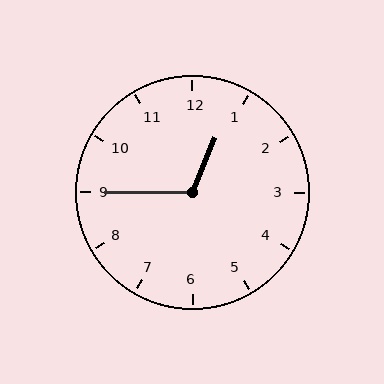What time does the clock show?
12:45.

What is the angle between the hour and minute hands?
Approximately 112 degrees.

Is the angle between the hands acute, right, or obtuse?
It is obtuse.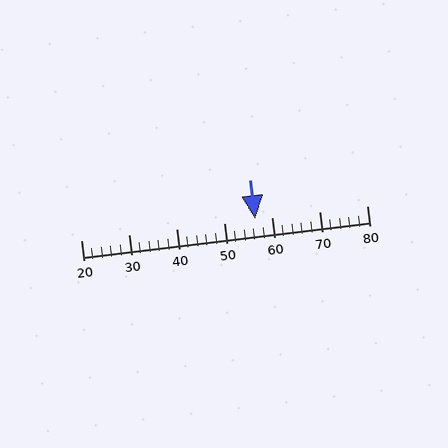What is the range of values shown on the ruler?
The ruler shows values from 20 to 80.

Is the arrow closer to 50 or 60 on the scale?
The arrow is closer to 60.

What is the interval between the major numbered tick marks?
The major tick marks are spaced 10 units apart.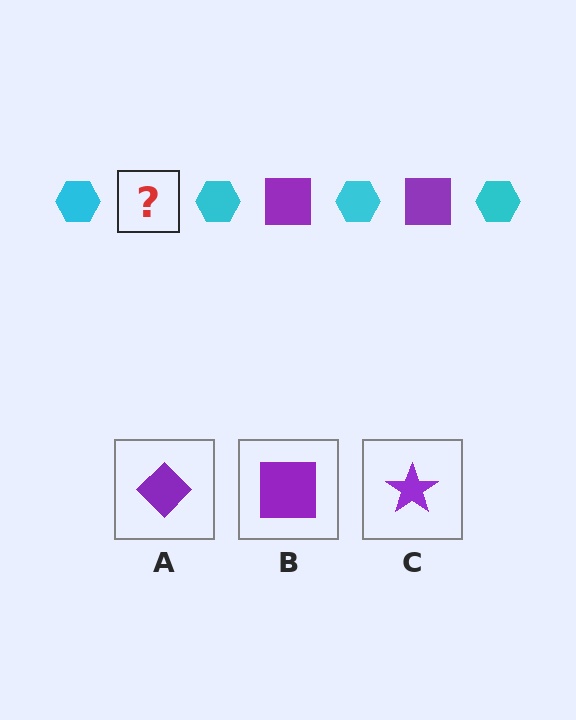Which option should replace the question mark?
Option B.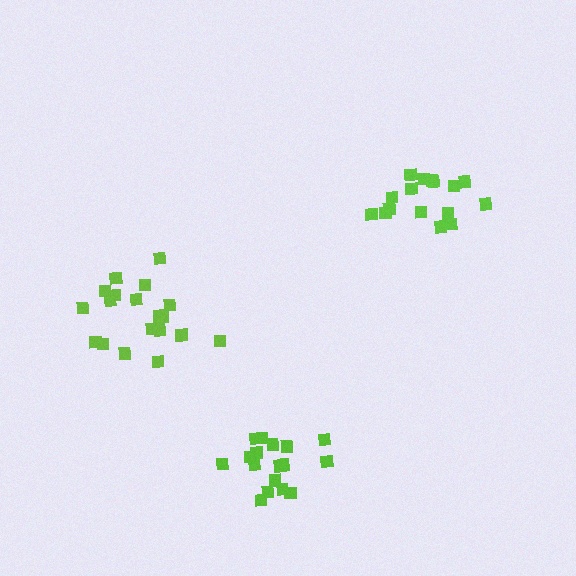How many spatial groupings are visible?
There are 3 spatial groupings.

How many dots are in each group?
Group 1: 19 dots, Group 2: 18 dots, Group 3: 16 dots (53 total).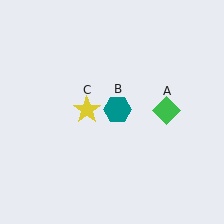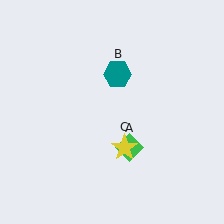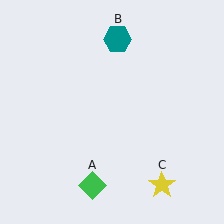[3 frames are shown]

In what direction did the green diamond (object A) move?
The green diamond (object A) moved down and to the left.